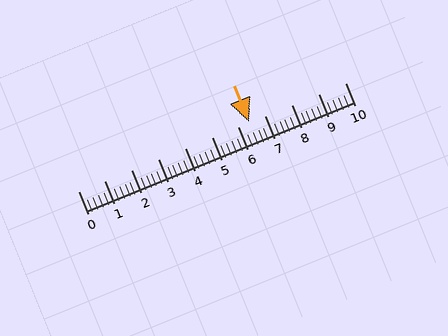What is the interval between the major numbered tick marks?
The major tick marks are spaced 1 units apart.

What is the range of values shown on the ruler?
The ruler shows values from 0 to 10.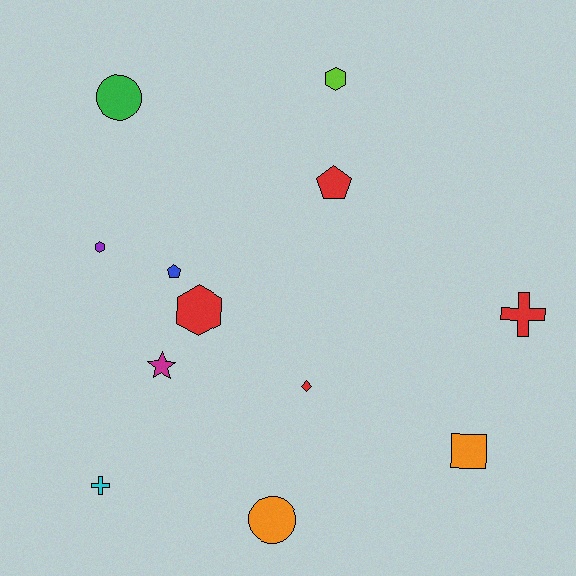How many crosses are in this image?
There are 2 crosses.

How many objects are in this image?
There are 12 objects.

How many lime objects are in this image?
There is 1 lime object.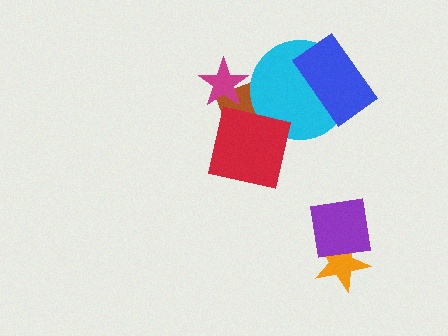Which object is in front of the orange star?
The purple square is in front of the orange star.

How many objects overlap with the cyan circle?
2 objects overlap with the cyan circle.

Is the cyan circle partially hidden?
Yes, it is partially covered by another shape.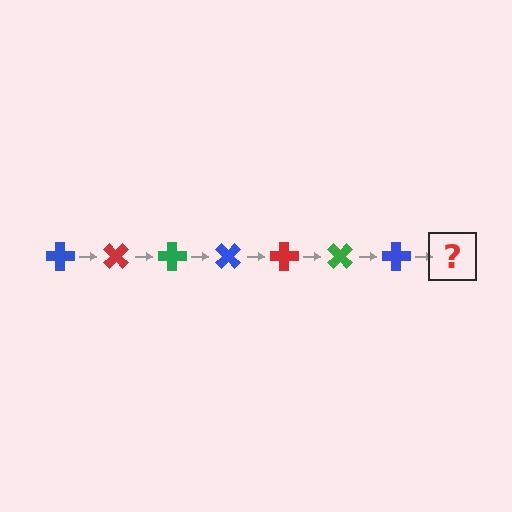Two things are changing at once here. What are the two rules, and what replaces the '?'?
The two rules are that it rotates 45 degrees each step and the color cycles through blue, red, and green. The '?' should be a red cross, rotated 315 degrees from the start.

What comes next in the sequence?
The next element should be a red cross, rotated 315 degrees from the start.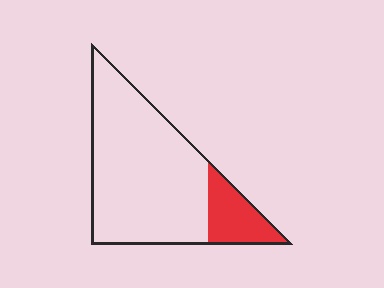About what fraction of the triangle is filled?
About one sixth (1/6).